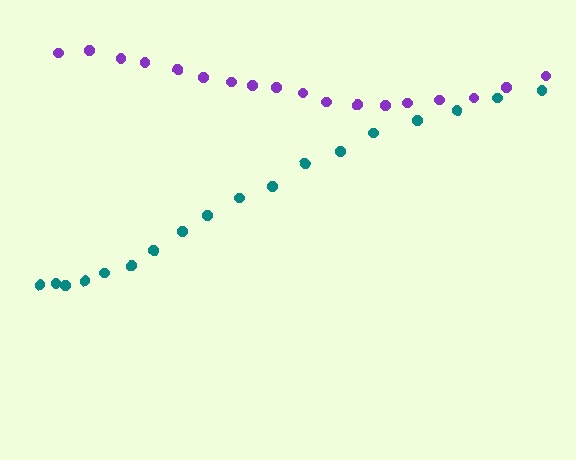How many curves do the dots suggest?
There are 2 distinct paths.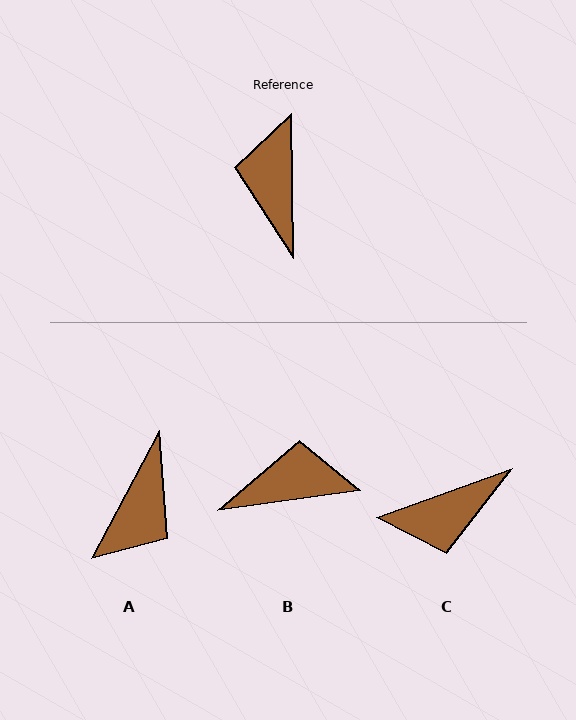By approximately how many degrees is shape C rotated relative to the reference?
Approximately 109 degrees counter-clockwise.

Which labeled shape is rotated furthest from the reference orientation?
A, about 151 degrees away.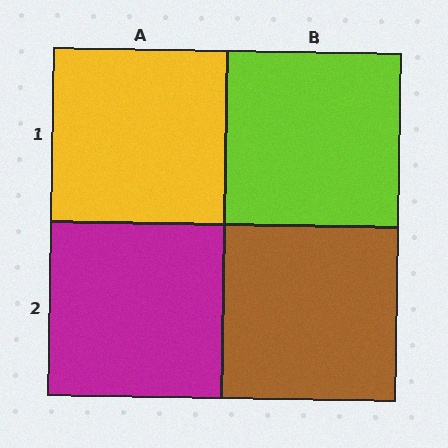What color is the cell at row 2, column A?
Magenta.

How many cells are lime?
1 cell is lime.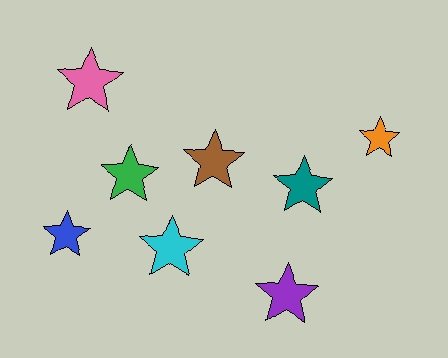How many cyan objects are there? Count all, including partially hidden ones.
There is 1 cyan object.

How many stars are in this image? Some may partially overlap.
There are 8 stars.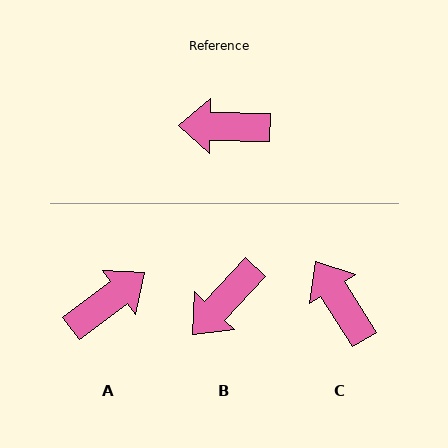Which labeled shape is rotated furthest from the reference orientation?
A, about 142 degrees away.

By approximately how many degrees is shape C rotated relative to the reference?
Approximately 57 degrees clockwise.